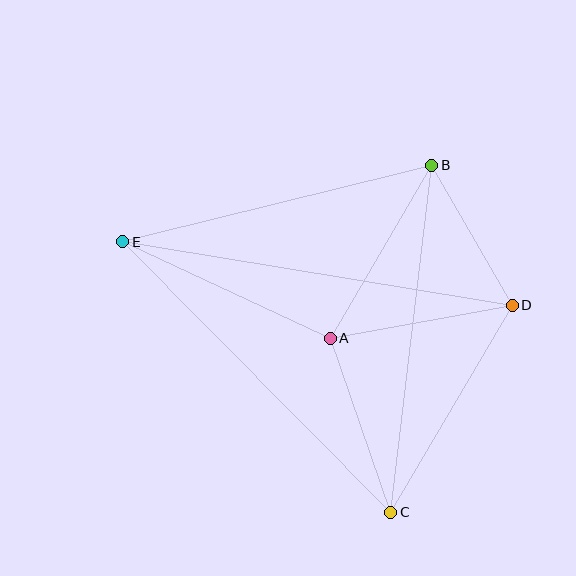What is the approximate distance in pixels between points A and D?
The distance between A and D is approximately 185 pixels.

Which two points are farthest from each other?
Points D and E are farthest from each other.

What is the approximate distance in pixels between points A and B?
The distance between A and B is approximately 201 pixels.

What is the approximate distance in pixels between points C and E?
The distance between C and E is approximately 381 pixels.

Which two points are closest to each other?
Points B and D are closest to each other.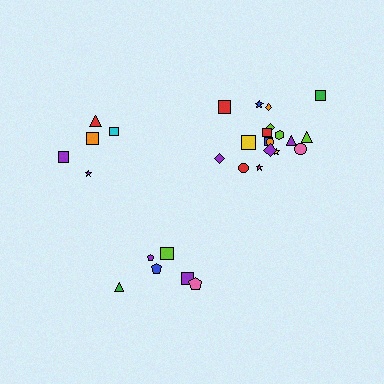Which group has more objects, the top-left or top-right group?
The top-right group.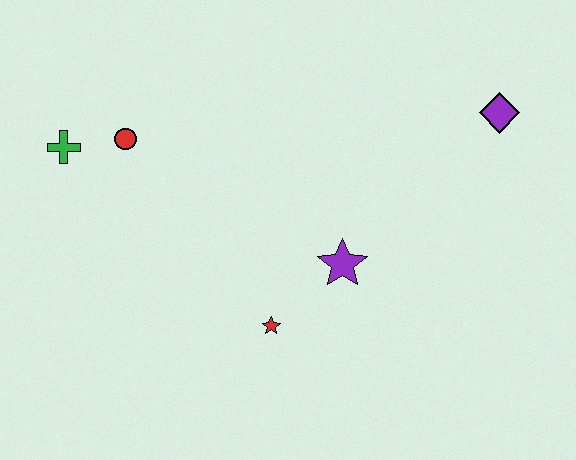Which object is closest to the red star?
The purple star is closest to the red star.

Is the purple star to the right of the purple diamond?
No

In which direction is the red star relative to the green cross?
The red star is to the right of the green cross.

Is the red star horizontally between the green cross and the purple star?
Yes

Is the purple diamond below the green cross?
No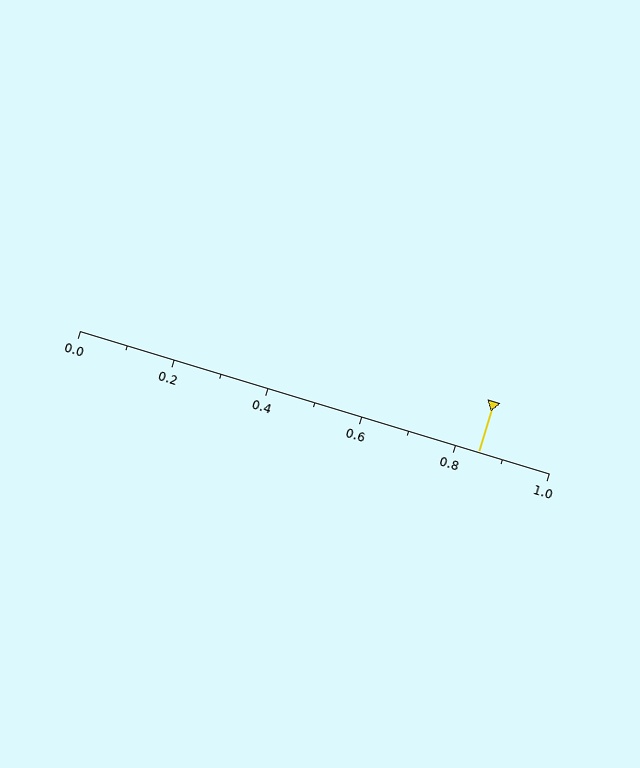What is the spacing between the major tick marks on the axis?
The major ticks are spaced 0.2 apart.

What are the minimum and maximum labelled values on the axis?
The axis runs from 0.0 to 1.0.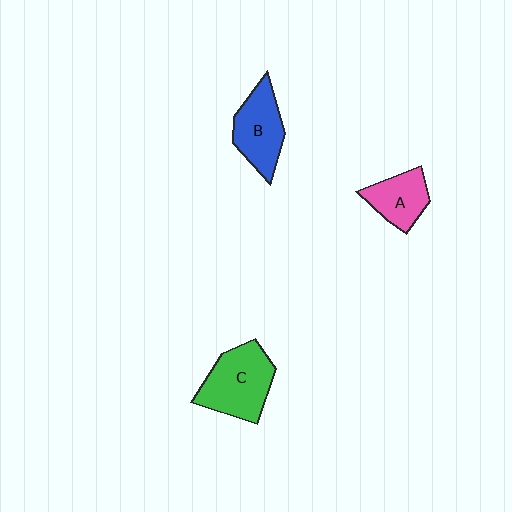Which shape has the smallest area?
Shape A (pink).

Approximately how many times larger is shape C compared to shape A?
Approximately 1.6 times.